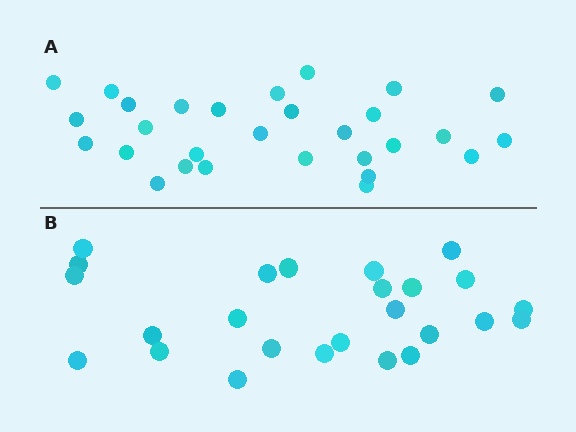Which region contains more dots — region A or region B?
Region A (the top region) has more dots.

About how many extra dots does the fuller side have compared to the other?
Region A has about 4 more dots than region B.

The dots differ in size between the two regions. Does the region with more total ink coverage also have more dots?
No. Region B has more total ink coverage because its dots are larger, but region A actually contains more individual dots. Total area can be misleading — the number of items is what matters here.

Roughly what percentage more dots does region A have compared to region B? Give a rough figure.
About 15% more.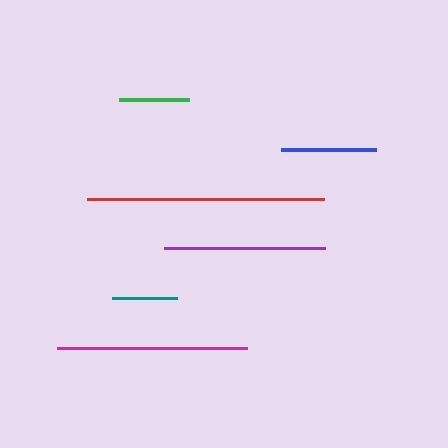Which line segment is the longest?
The red line is the longest at approximately 237 pixels.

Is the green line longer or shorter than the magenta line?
The magenta line is longer than the green line.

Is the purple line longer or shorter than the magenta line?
The magenta line is longer than the purple line.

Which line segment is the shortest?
The teal line is the shortest at approximately 66 pixels.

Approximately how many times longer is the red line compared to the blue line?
The red line is approximately 2.5 times the length of the blue line.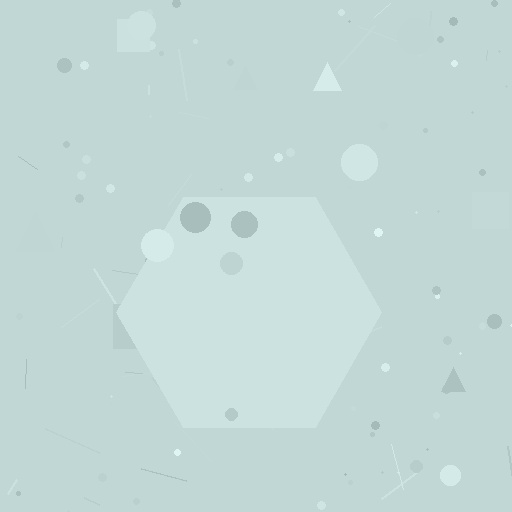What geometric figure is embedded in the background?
A hexagon is embedded in the background.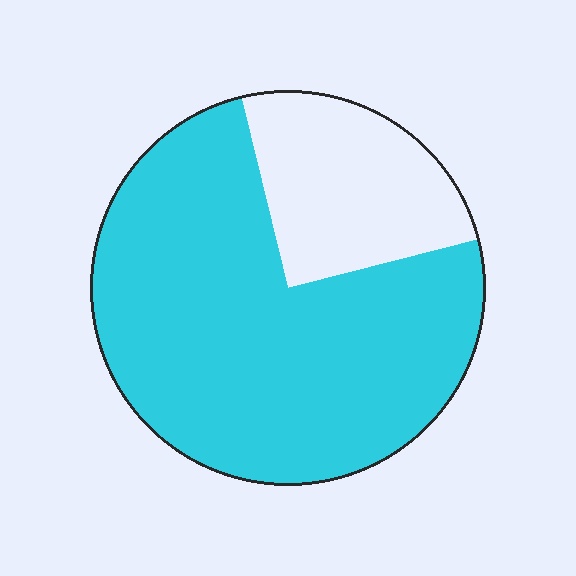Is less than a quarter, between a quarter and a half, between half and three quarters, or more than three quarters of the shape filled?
More than three quarters.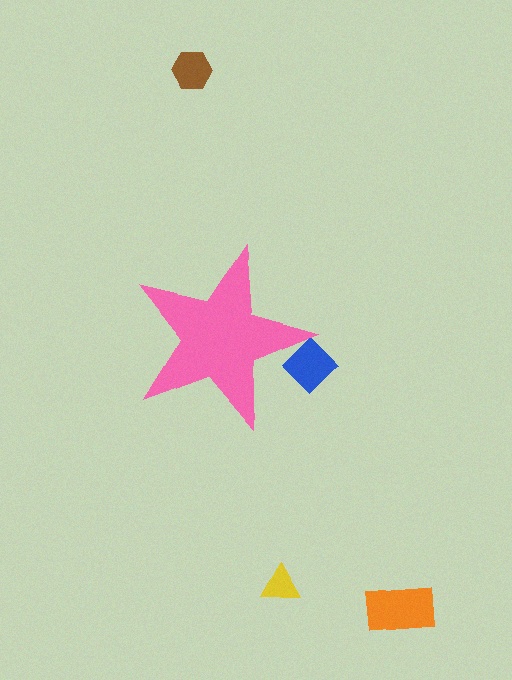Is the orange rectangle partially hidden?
No, the orange rectangle is fully visible.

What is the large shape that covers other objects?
A pink star.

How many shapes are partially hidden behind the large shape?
1 shape is partially hidden.